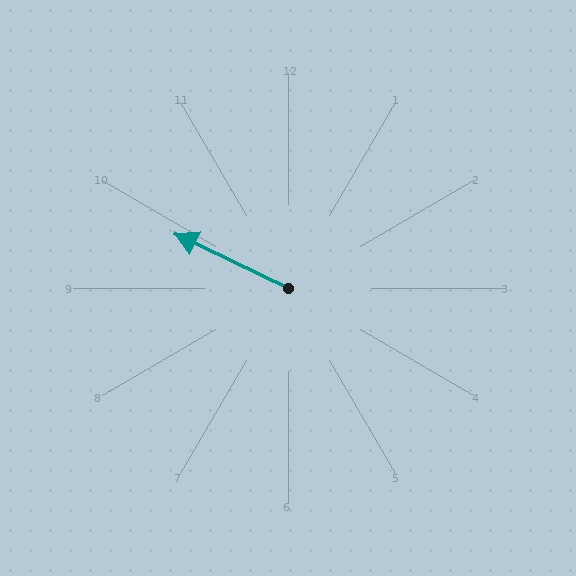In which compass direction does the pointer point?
Northwest.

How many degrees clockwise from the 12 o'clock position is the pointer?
Approximately 296 degrees.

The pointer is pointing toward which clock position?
Roughly 10 o'clock.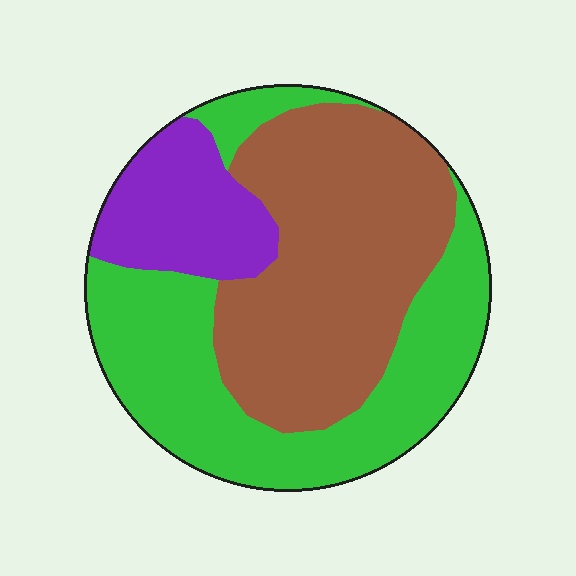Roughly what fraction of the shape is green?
Green takes up about two fifths (2/5) of the shape.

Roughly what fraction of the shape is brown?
Brown takes up between a third and a half of the shape.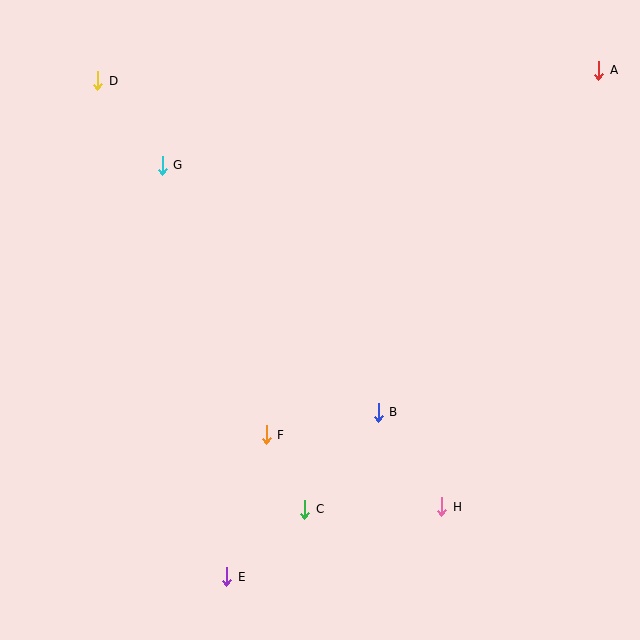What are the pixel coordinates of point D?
Point D is at (98, 81).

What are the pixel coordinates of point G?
Point G is at (162, 165).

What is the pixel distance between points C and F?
The distance between C and F is 84 pixels.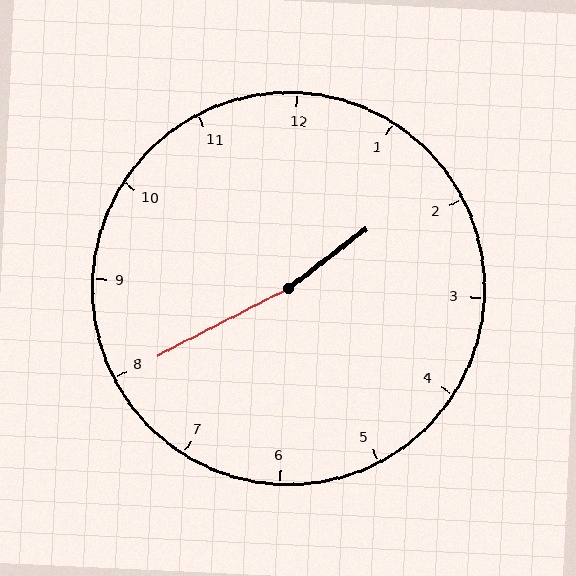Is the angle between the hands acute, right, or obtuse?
It is obtuse.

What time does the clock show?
1:40.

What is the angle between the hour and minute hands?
Approximately 170 degrees.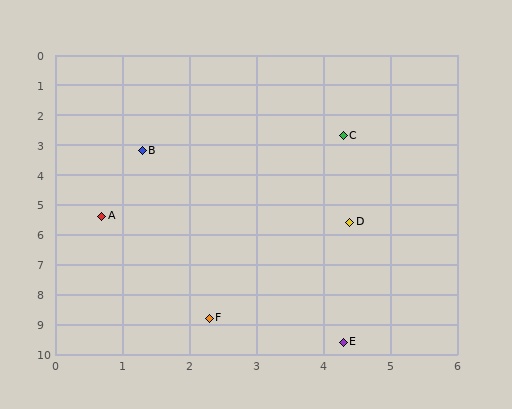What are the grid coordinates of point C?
Point C is at approximately (4.3, 2.7).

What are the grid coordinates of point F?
Point F is at approximately (2.3, 8.8).